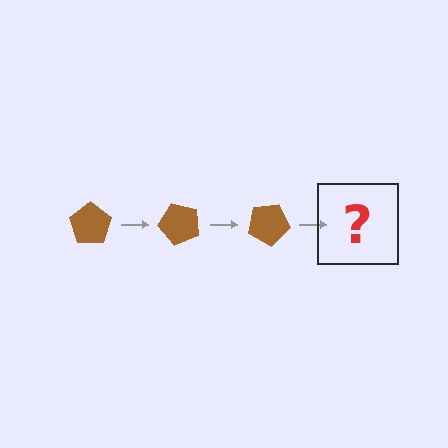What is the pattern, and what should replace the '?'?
The pattern is that the pentagon rotates 50 degrees each step. The '?' should be a brown pentagon rotated 150 degrees.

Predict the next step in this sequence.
The next step is a brown pentagon rotated 150 degrees.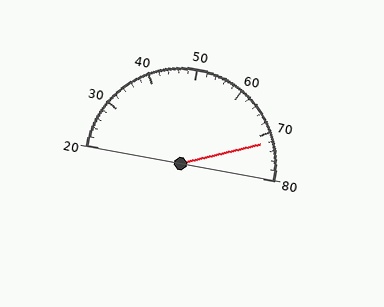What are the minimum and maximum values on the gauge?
The gauge ranges from 20 to 80.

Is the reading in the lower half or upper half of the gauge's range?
The reading is in the upper half of the range (20 to 80).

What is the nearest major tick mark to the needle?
The nearest major tick mark is 70.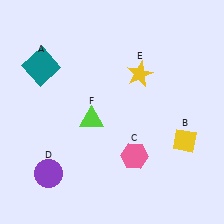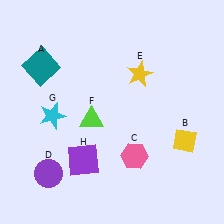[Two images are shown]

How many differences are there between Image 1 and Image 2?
There are 2 differences between the two images.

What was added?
A cyan star (G), a purple square (H) were added in Image 2.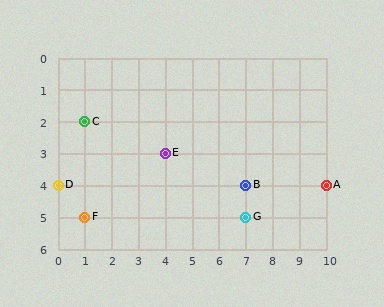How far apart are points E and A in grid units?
Points E and A are 6 columns and 1 row apart (about 6.1 grid units diagonally).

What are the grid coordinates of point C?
Point C is at grid coordinates (1, 2).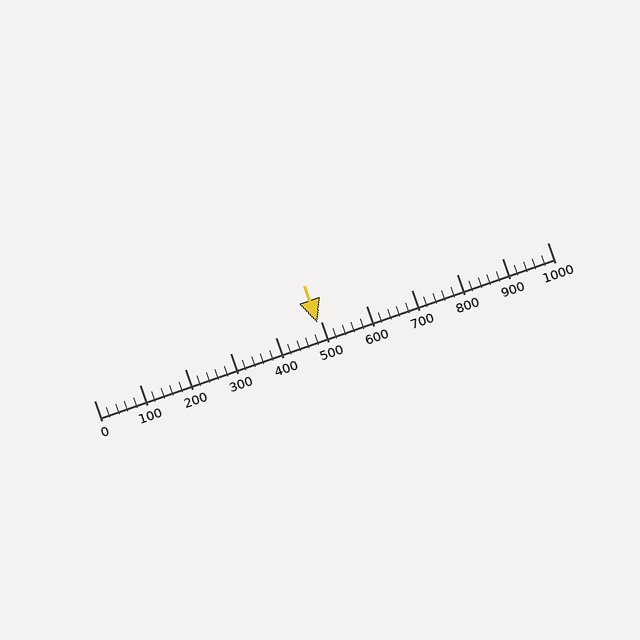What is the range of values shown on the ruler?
The ruler shows values from 0 to 1000.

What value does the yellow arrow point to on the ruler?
The yellow arrow points to approximately 492.